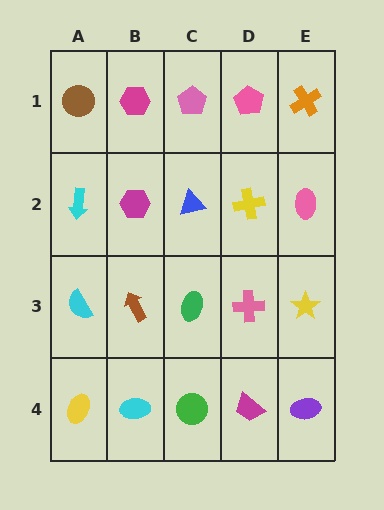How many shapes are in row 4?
5 shapes.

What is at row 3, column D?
A pink cross.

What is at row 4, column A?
A yellow ellipse.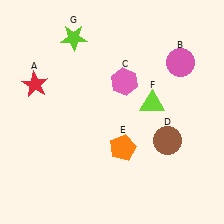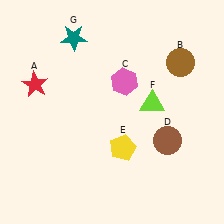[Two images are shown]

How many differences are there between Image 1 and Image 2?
There are 3 differences between the two images.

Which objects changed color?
B changed from pink to brown. E changed from orange to yellow. G changed from lime to teal.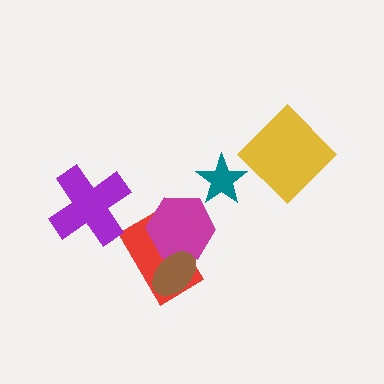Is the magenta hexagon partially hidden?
Yes, it is partially covered by another shape.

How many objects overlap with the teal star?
0 objects overlap with the teal star.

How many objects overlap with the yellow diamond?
0 objects overlap with the yellow diamond.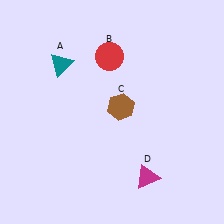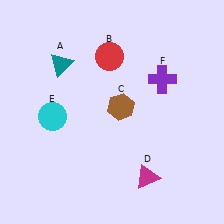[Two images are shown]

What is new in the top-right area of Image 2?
A purple cross (F) was added in the top-right area of Image 2.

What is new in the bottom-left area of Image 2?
A cyan circle (E) was added in the bottom-left area of Image 2.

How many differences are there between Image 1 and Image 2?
There are 2 differences between the two images.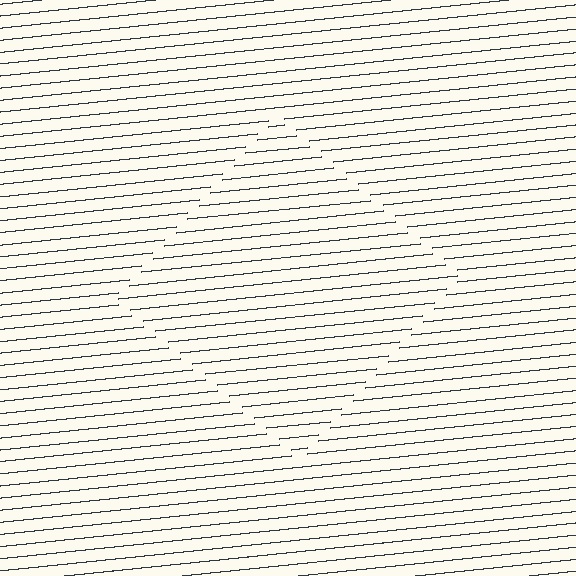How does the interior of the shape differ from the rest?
The interior of the shape contains the same grating, shifted by half a period — the contour is defined by the phase discontinuity where line-ends from the inner and outer gratings abut.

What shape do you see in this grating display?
An illusory square. The interior of the shape contains the same grating, shifted by half a period — the contour is defined by the phase discontinuity where line-ends from the inner and outer gratings abut.